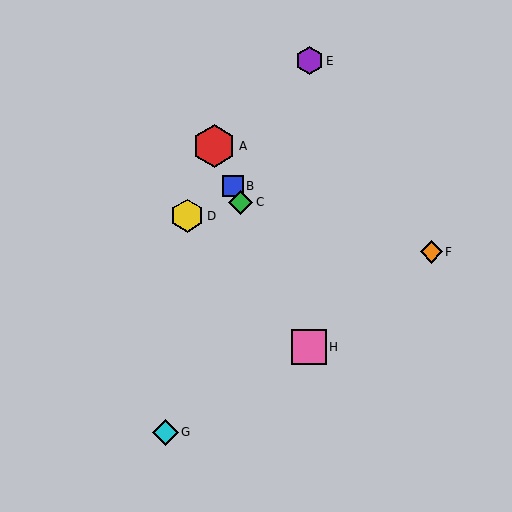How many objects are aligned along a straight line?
4 objects (A, B, C, H) are aligned along a straight line.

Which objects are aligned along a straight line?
Objects A, B, C, H are aligned along a straight line.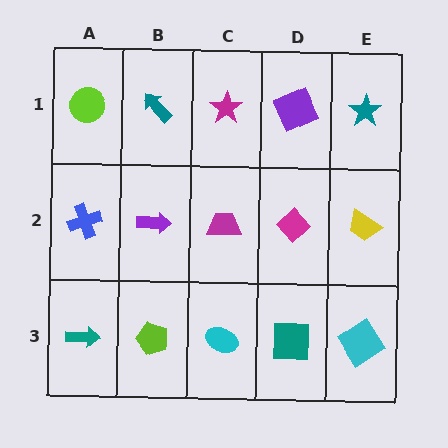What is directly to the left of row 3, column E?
A teal square.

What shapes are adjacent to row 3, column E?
A yellow trapezoid (row 2, column E), a teal square (row 3, column D).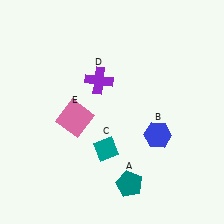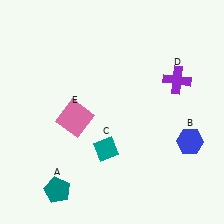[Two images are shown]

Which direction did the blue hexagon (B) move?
The blue hexagon (B) moved right.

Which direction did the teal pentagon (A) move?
The teal pentagon (A) moved left.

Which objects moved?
The objects that moved are: the teal pentagon (A), the blue hexagon (B), the purple cross (D).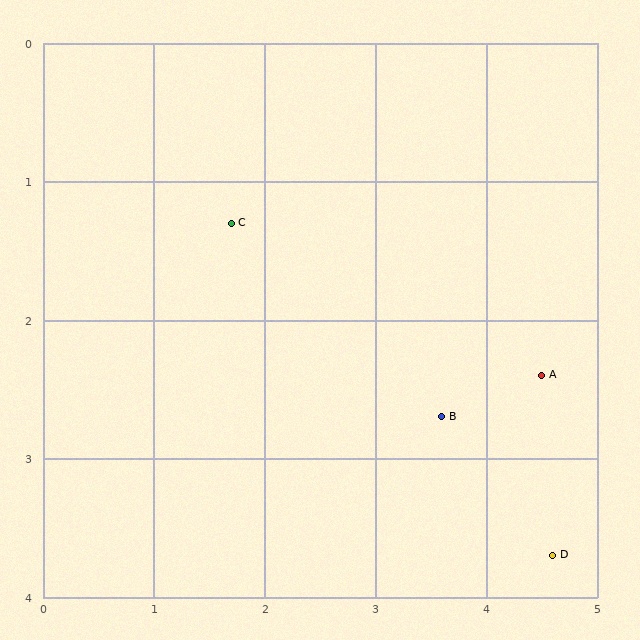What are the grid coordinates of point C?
Point C is at approximately (1.7, 1.3).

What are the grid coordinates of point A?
Point A is at approximately (4.5, 2.4).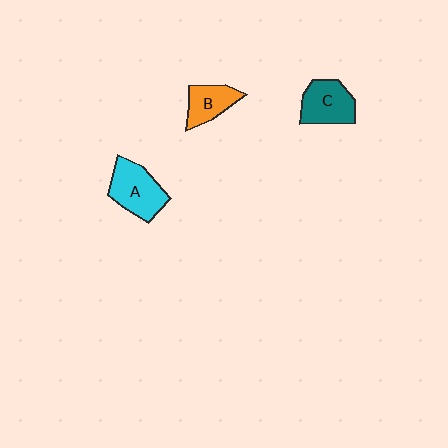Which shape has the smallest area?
Shape B (orange).